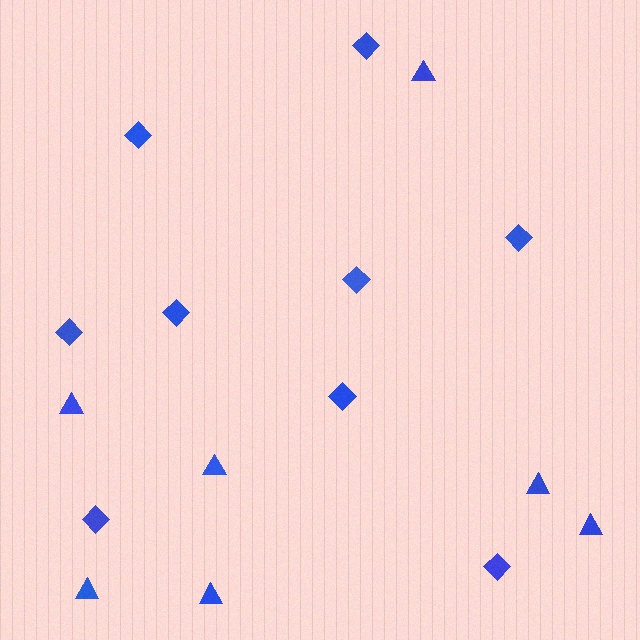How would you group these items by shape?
There are 2 groups: one group of triangles (7) and one group of diamonds (9).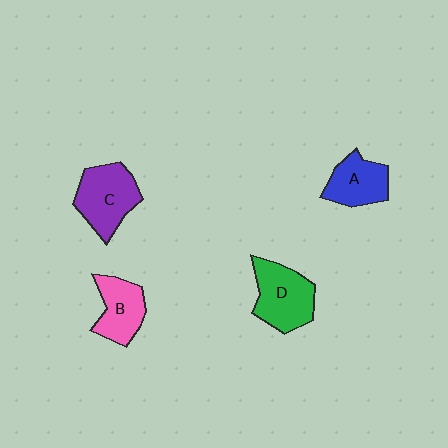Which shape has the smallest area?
Shape A (blue).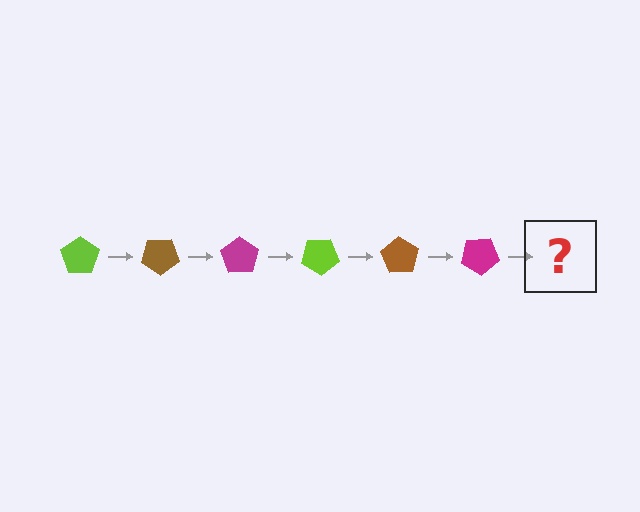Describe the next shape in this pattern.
It should be a lime pentagon, rotated 210 degrees from the start.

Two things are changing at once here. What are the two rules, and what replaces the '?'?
The two rules are that it rotates 35 degrees each step and the color cycles through lime, brown, and magenta. The '?' should be a lime pentagon, rotated 210 degrees from the start.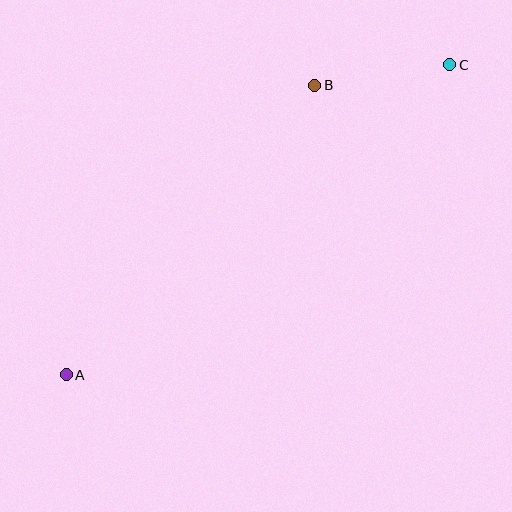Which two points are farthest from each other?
Points A and C are farthest from each other.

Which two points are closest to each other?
Points B and C are closest to each other.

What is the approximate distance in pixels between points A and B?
The distance between A and B is approximately 381 pixels.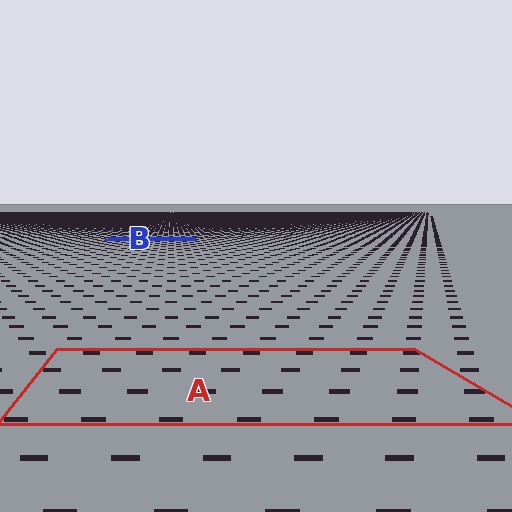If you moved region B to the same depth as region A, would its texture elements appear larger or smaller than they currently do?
They would appear larger. At a closer depth, the same texture elements are projected at a bigger on-screen size.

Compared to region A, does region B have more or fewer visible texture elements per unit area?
Region B has more texture elements per unit area — they are packed more densely because it is farther away.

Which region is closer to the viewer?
Region A is closer. The texture elements there are larger and more spread out.